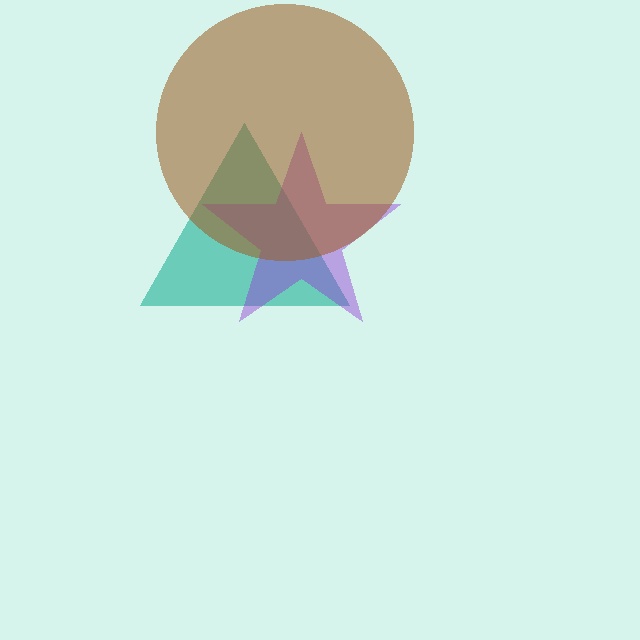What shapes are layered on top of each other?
The layered shapes are: a teal triangle, a purple star, a brown circle.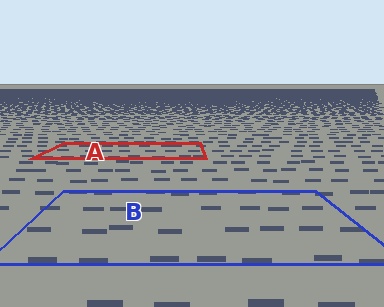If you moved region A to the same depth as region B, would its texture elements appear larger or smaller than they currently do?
They would appear larger. At a closer depth, the same texture elements are projected at a bigger on-screen size.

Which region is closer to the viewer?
Region B is closer. The texture elements there are larger and more spread out.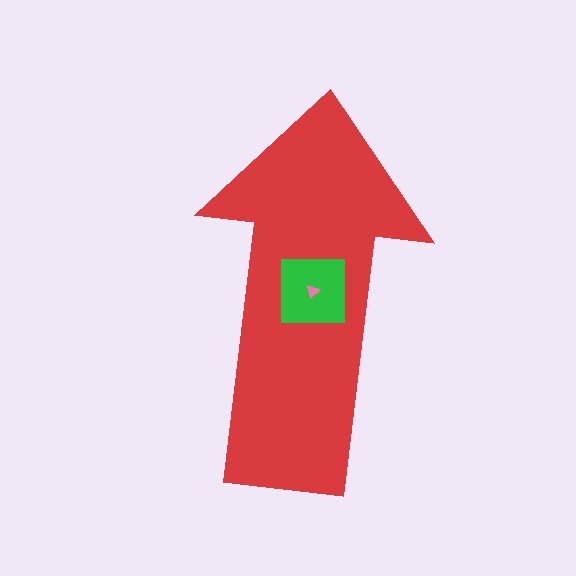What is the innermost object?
The pink triangle.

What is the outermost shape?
The red arrow.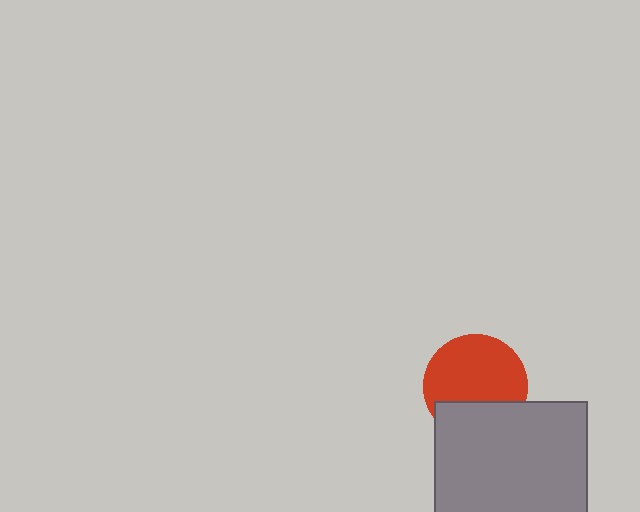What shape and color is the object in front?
The object in front is a gray rectangle.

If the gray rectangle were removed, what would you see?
You would see the complete red circle.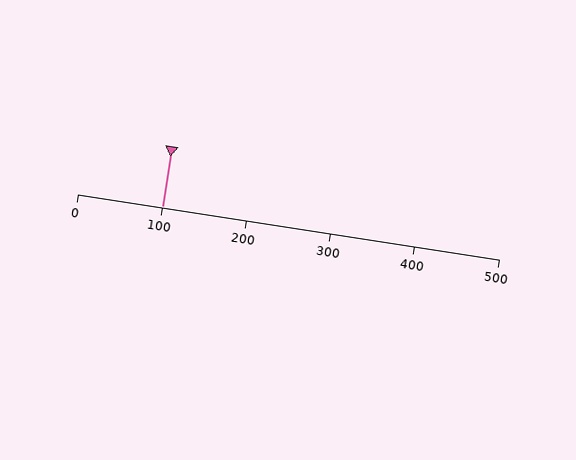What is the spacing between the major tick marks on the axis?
The major ticks are spaced 100 apart.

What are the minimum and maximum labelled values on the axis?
The axis runs from 0 to 500.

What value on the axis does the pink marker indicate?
The marker indicates approximately 100.